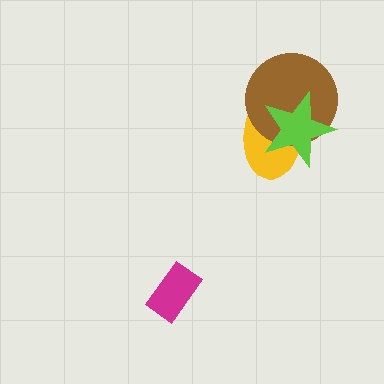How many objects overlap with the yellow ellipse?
2 objects overlap with the yellow ellipse.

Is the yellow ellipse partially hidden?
Yes, it is partially covered by another shape.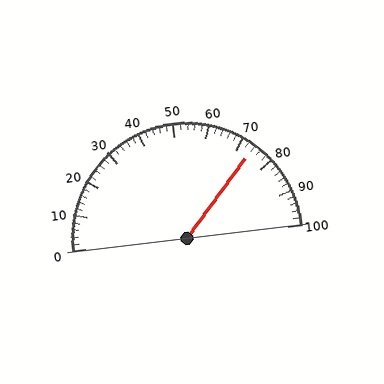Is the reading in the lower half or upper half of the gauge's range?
The reading is in the upper half of the range (0 to 100).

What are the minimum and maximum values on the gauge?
The gauge ranges from 0 to 100.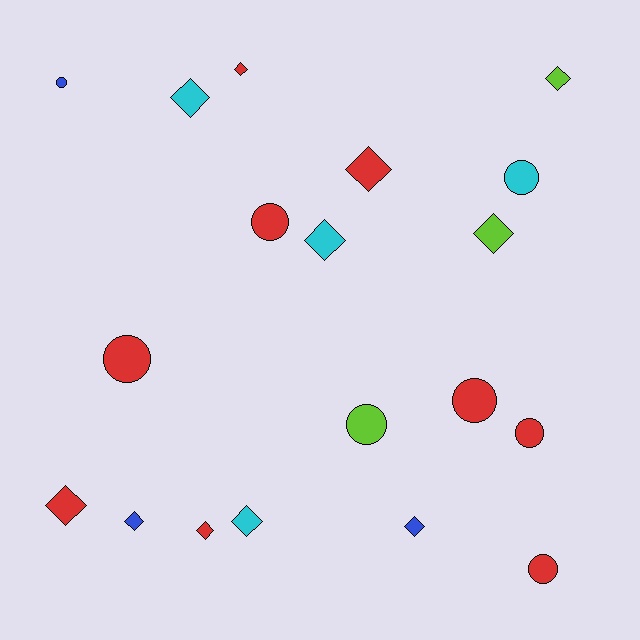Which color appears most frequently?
Red, with 9 objects.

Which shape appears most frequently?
Diamond, with 11 objects.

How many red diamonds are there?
There are 4 red diamonds.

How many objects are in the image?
There are 19 objects.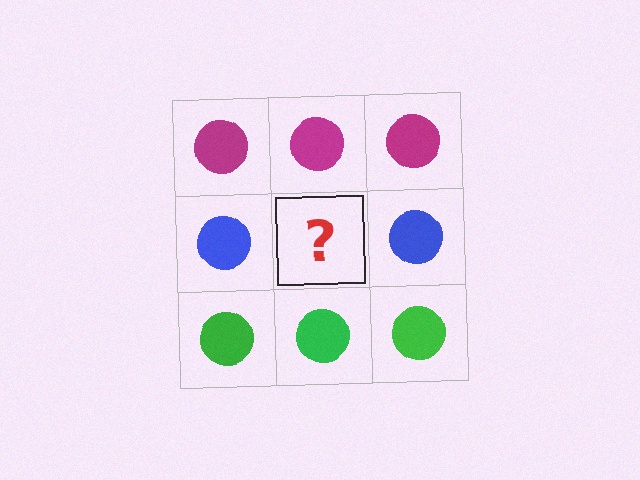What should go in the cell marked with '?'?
The missing cell should contain a blue circle.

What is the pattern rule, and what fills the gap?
The rule is that each row has a consistent color. The gap should be filled with a blue circle.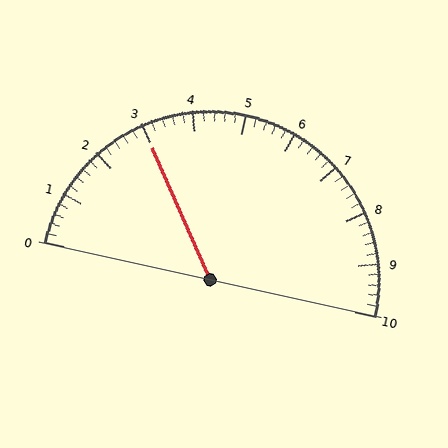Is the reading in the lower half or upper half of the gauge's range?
The reading is in the lower half of the range (0 to 10).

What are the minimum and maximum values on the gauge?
The gauge ranges from 0 to 10.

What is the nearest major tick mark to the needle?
The nearest major tick mark is 3.